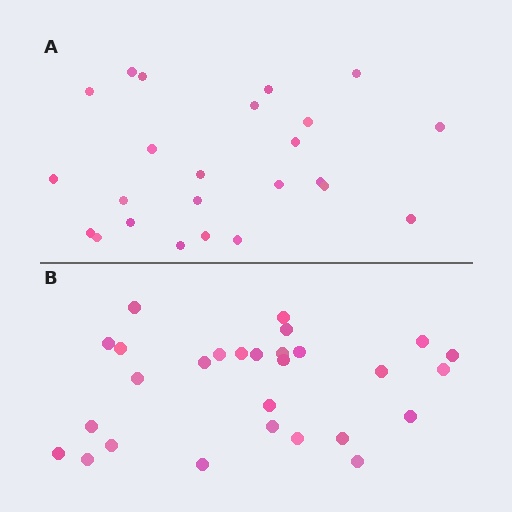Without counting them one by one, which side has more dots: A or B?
Region B (the bottom region) has more dots.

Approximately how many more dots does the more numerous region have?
Region B has about 4 more dots than region A.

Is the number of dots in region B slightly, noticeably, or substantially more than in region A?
Region B has only slightly more — the two regions are fairly close. The ratio is roughly 1.2 to 1.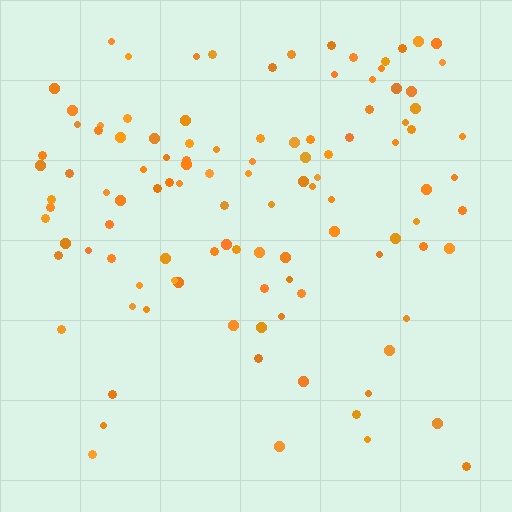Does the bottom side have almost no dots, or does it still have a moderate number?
Still a moderate number, just noticeably fewer than the top.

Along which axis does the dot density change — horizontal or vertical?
Vertical.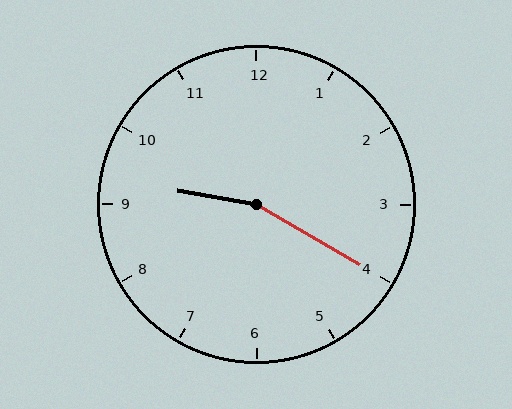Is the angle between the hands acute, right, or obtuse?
It is obtuse.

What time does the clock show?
9:20.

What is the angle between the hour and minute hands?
Approximately 160 degrees.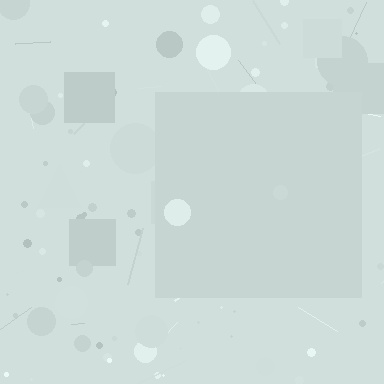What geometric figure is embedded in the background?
A square is embedded in the background.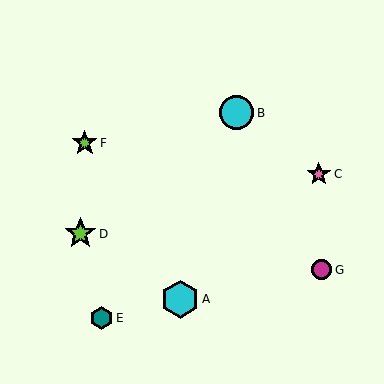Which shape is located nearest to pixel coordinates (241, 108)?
The cyan circle (labeled B) at (237, 113) is nearest to that location.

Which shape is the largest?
The cyan hexagon (labeled A) is the largest.